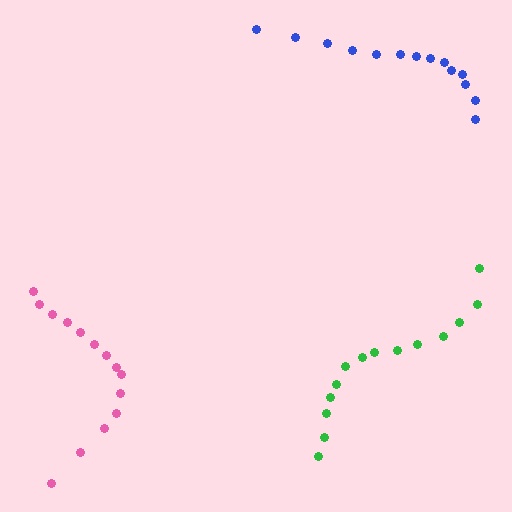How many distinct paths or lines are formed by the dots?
There are 3 distinct paths.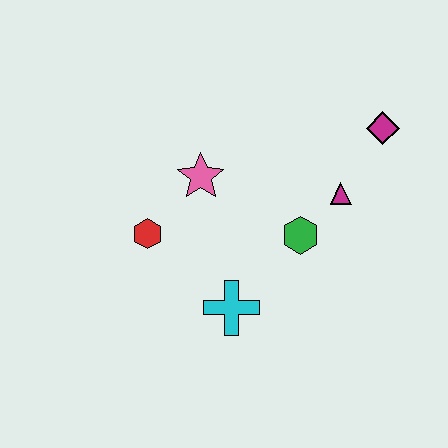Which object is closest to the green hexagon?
The magenta triangle is closest to the green hexagon.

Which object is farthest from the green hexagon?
The red hexagon is farthest from the green hexagon.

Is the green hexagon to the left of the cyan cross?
No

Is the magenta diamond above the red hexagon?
Yes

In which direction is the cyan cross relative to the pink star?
The cyan cross is below the pink star.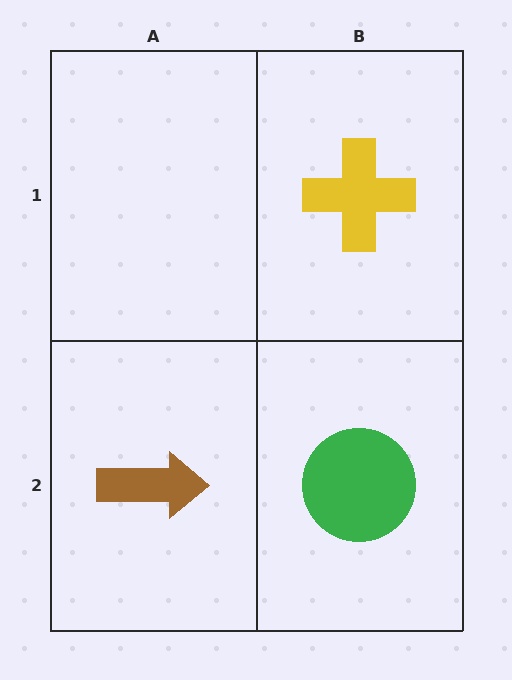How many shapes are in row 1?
1 shape.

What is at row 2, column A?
A brown arrow.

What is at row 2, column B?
A green circle.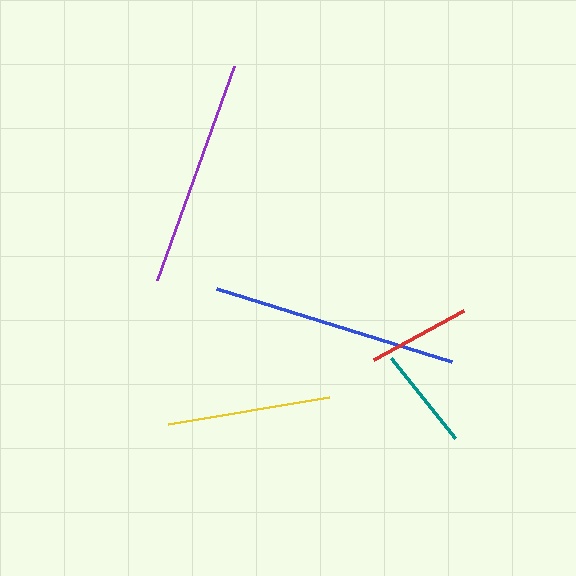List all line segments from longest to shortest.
From longest to shortest: blue, purple, yellow, red, teal.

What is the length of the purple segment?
The purple segment is approximately 227 pixels long.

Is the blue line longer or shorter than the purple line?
The blue line is longer than the purple line.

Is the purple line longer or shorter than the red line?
The purple line is longer than the red line.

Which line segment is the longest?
The blue line is the longest at approximately 246 pixels.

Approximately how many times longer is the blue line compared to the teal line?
The blue line is approximately 2.4 times the length of the teal line.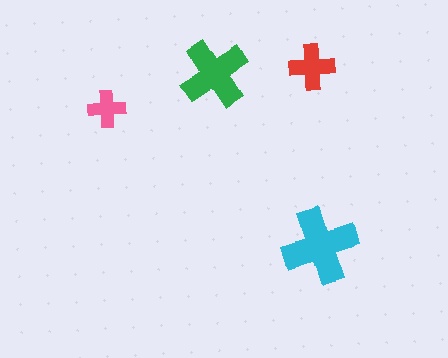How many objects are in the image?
There are 4 objects in the image.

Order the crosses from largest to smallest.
the cyan one, the green one, the red one, the pink one.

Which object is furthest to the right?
The red cross is rightmost.